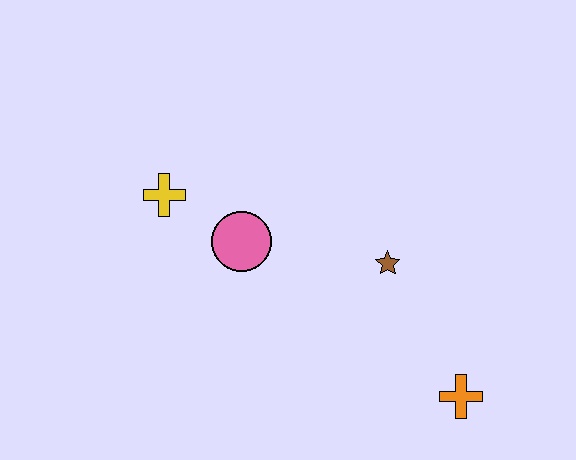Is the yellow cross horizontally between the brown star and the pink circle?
No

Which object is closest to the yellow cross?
The pink circle is closest to the yellow cross.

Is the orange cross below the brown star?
Yes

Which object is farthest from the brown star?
The yellow cross is farthest from the brown star.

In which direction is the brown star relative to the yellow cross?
The brown star is to the right of the yellow cross.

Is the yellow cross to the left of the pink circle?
Yes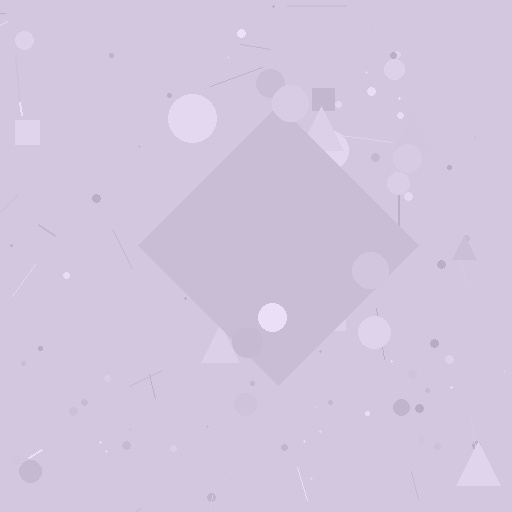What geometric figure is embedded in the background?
A diamond is embedded in the background.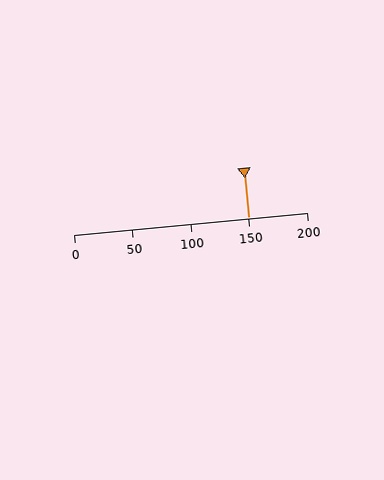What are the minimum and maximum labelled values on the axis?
The axis runs from 0 to 200.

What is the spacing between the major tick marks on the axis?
The major ticks are spaced 50 apart.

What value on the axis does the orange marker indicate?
The marker indicates approximately 150.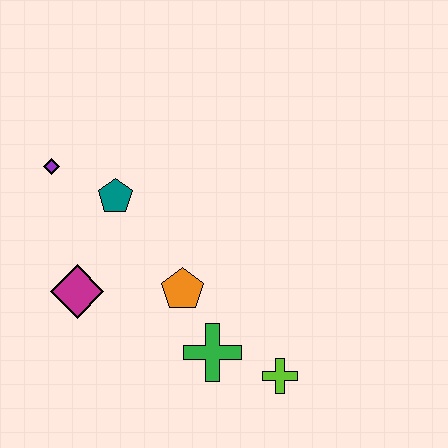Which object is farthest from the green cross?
The purple diamond is farthest from the green cross.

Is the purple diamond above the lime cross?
Yes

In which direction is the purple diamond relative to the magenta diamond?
The purple diamond is above the magenta diamond.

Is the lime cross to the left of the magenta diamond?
No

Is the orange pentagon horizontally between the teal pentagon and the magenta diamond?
No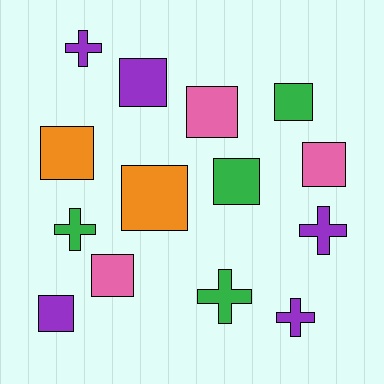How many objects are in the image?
There are 14 objects.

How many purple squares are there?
There are 2 purple squares.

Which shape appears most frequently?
Square, with 9 objects.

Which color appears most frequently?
Purple, with 5 objects.